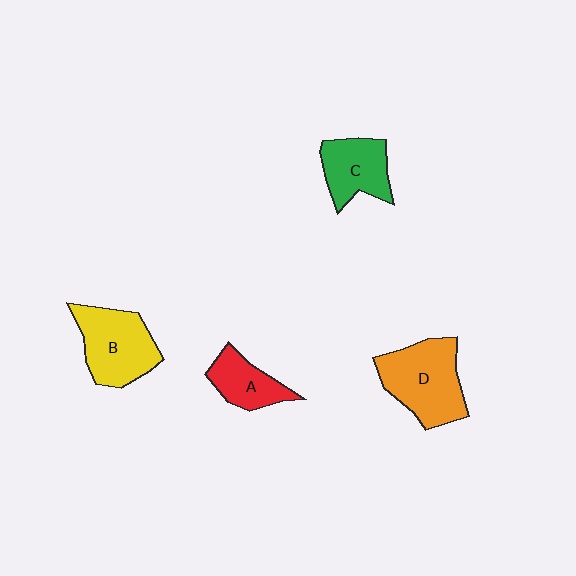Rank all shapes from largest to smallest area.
From largest to smallest: D (orange), B (yellow), C (green), A (red).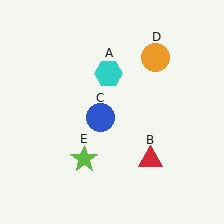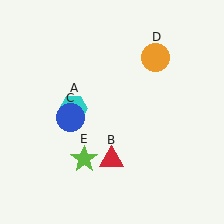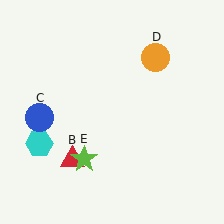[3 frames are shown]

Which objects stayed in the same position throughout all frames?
Orange circle (object D) and lime star (object E) remained stationary.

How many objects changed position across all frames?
3 objects changed position: cyan hexagon (object A), red triangle (object B), blue circle (object C).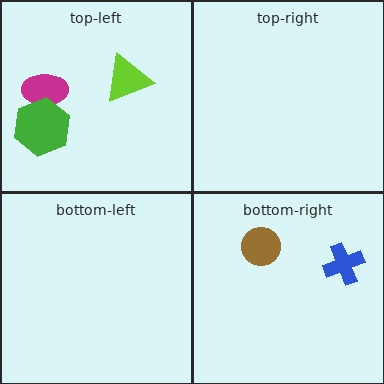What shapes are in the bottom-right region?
The brown circle, the blue cross.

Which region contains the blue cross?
The bottom-right region.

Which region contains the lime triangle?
The top-left region.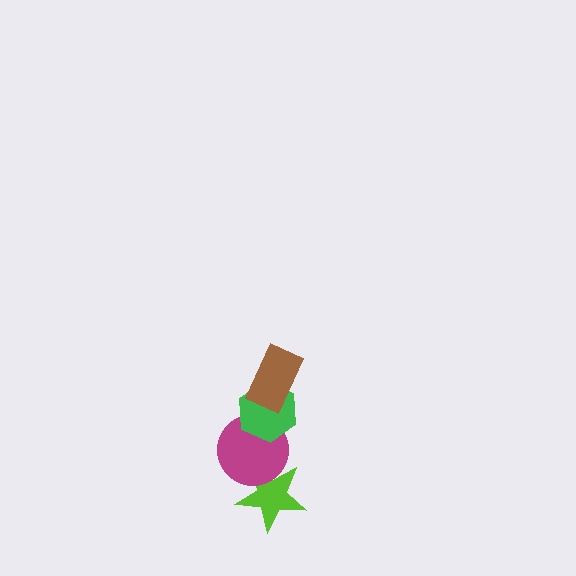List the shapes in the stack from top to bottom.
From top to bottom: the brown rectangle, the green hexagon, the magenta circle, the lime star.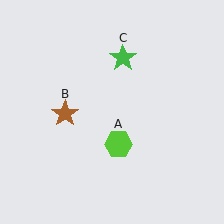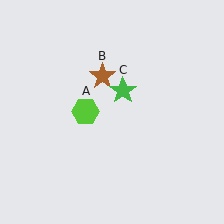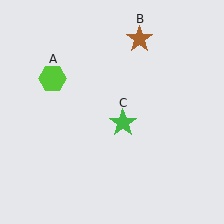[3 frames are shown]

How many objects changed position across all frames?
3 objects changed position: lime hexagon (object A), brown star (object B), green star (object C).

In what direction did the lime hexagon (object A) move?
The lime hexagon (object A) moved up and to the left.